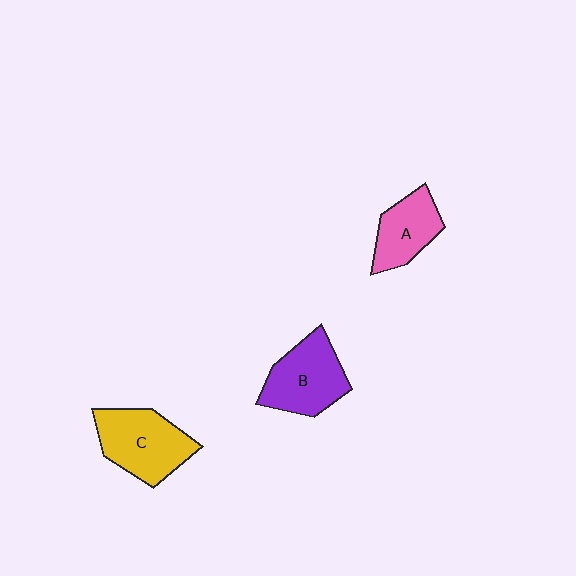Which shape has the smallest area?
Shape A (pink).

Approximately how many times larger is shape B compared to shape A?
Approximately 1.3 times.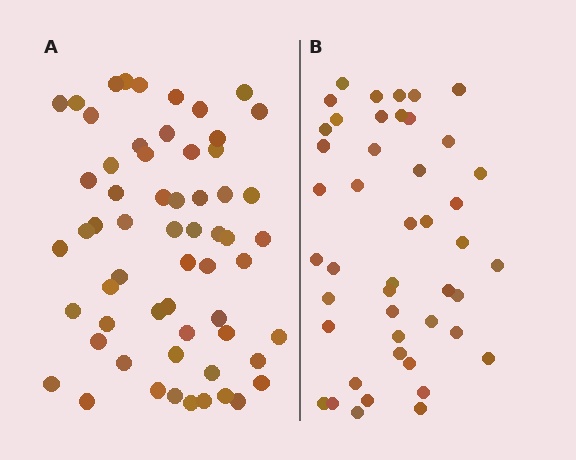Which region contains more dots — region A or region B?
Region A (the left region) has more dots.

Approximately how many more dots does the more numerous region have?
Region A has approximately 15 more dots than region B.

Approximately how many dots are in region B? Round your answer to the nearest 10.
About 40 dots. (The exact count is 45, which rounds to 40.)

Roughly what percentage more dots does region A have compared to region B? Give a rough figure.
About 35% more.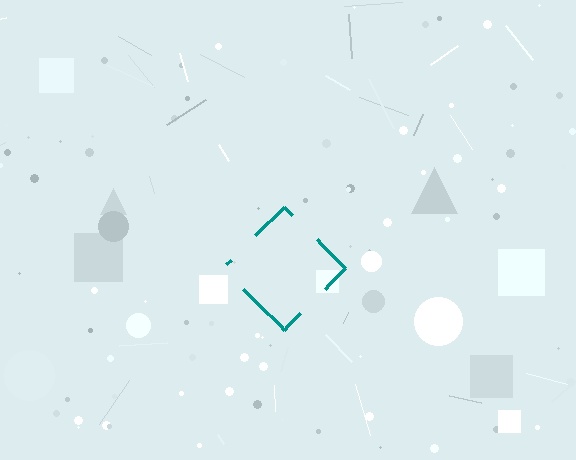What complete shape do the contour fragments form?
The contour fragments form a diamond.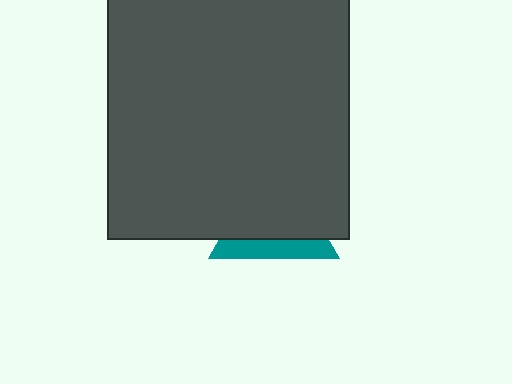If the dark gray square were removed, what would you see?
You would see the complete teal triangle.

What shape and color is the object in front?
The object in front is a dark gray square.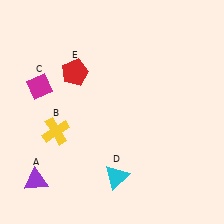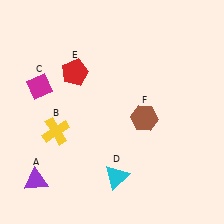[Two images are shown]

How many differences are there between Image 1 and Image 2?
There is 1 difference between the two images.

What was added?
A brown hexagon (F) was added in Image 2.